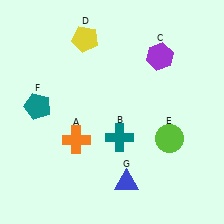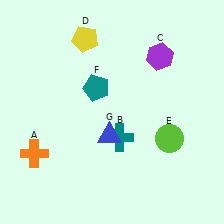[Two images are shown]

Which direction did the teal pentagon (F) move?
The teal pentagon (F) moved right.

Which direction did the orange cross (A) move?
The orange cross (A) moved left.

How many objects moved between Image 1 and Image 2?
3 objects moved between the two images.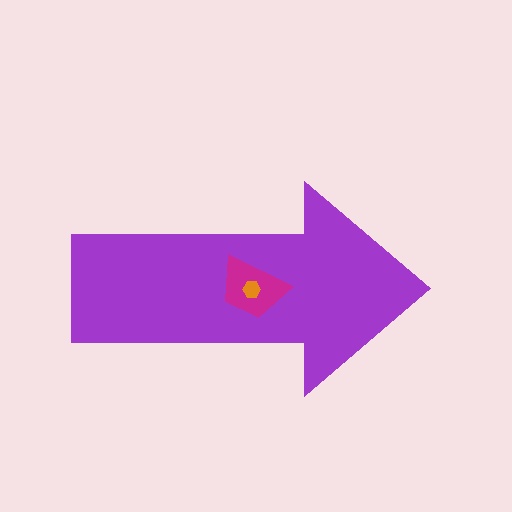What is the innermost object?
The orange hexagon.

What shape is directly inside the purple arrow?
The magenta trapezoid.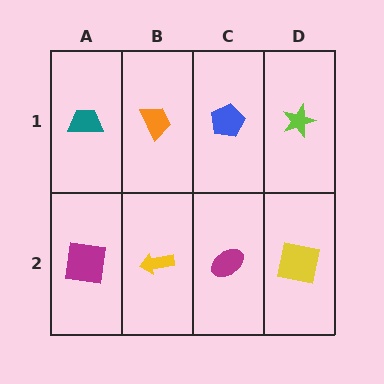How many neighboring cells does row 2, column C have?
3.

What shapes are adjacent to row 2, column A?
A teal trapezoid (row 1, column A), a yellow arrow (row 2, column B).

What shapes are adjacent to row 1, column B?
A yellow arrow (row 2, column B), a teal trapezoid (row 1, column A), a blue pentagon (row 1, column C).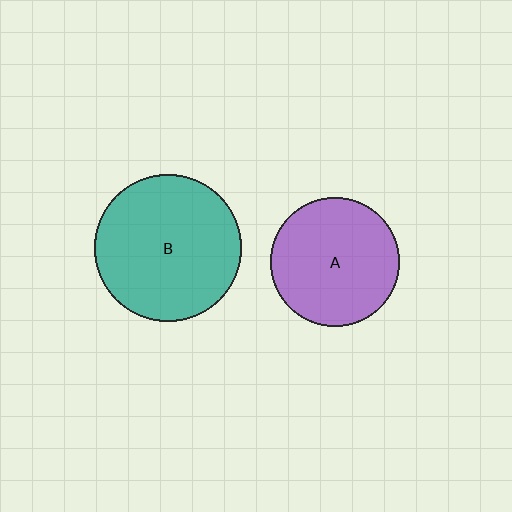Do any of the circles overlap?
No, none of the circles overlap.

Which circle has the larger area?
Circle B (teal).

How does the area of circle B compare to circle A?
Approximately 1.3 times.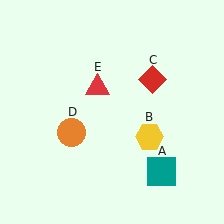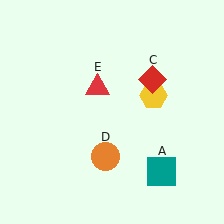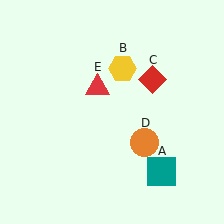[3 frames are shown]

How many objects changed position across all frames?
2 objects changed position: yellow hexagon (object B), orange circle (object D).